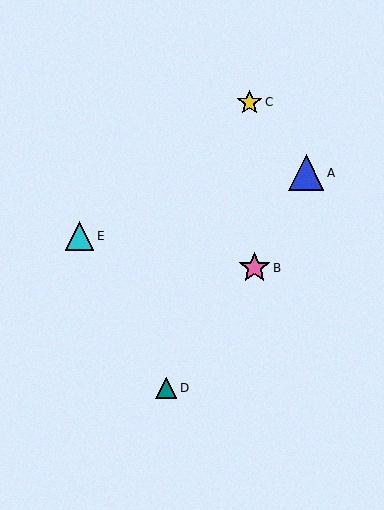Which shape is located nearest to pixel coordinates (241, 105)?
The yellow star (labeled C) at (249, 102) is nearest to that location.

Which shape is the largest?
The blue triangle (labeled A) is the largest.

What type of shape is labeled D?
Shape D is a teal triangle.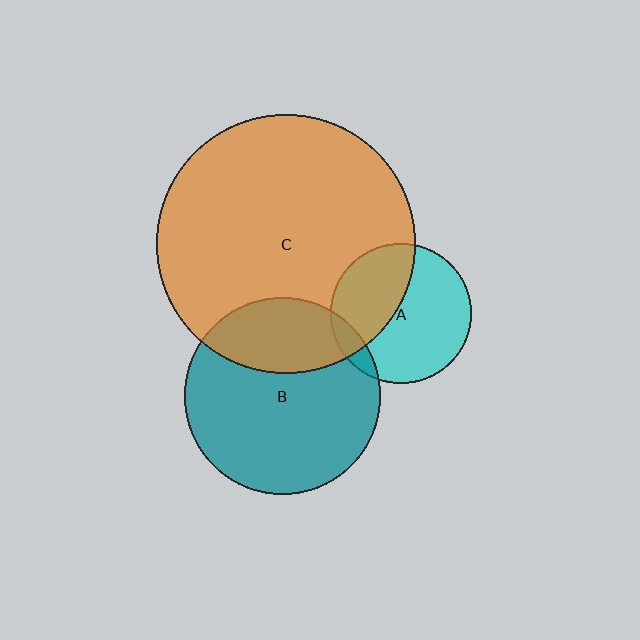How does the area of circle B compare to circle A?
Approximately 2.0 times.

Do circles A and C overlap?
Yes.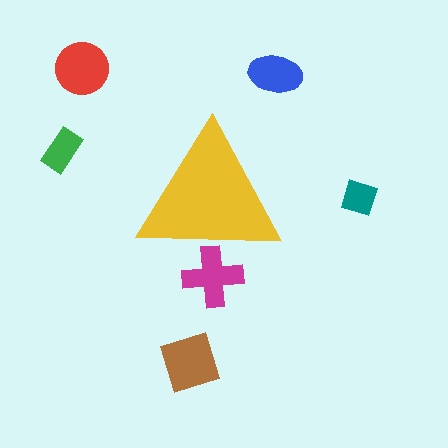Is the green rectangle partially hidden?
No, the green rectangle is fully visible.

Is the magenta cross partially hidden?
Yes, the magenta cross is partially hidden behind the yellow triangle.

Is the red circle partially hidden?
No, the red circle is fully visible.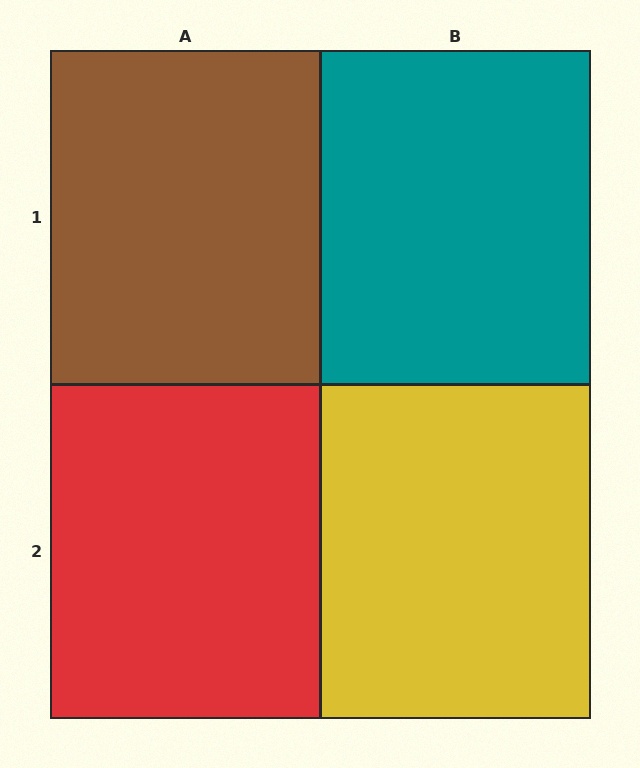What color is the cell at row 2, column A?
Red.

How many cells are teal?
1 cell is teal.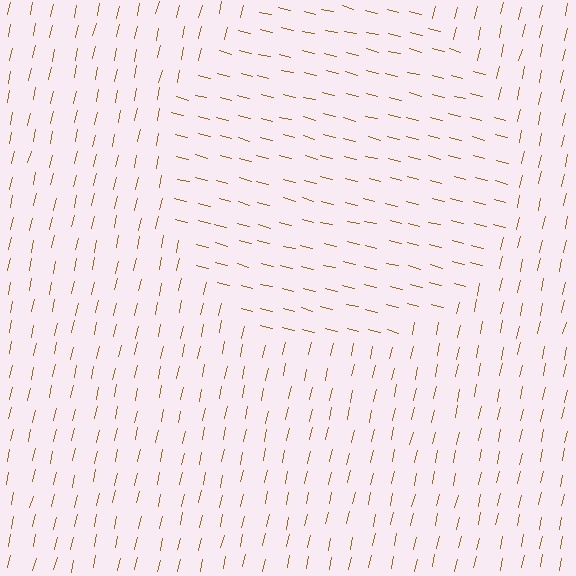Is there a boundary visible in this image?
Yes, there is a texture boundary formed by a change in line orientation.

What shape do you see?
I see a circle.